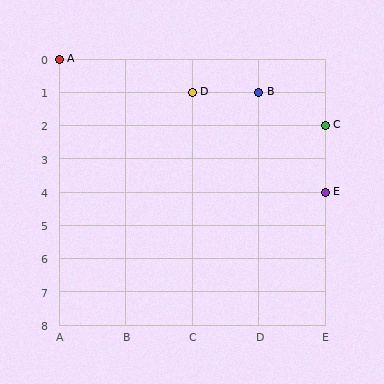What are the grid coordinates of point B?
Point B is at grid coordinates (D, 1).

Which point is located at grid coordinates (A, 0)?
Point A is at (A, 0).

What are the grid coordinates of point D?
Point D is at grid coordinates (C, 1).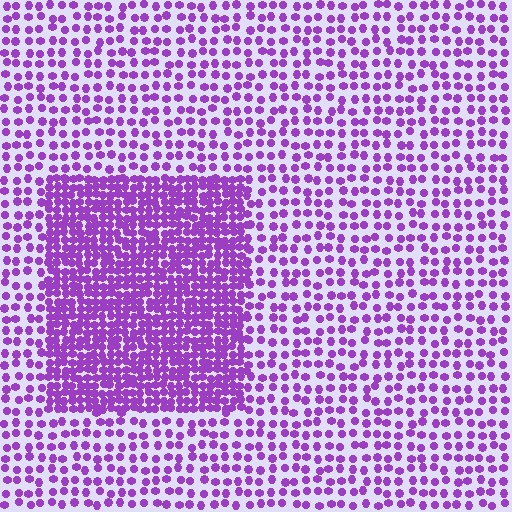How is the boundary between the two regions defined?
The boundary is defined by a change in element density (approximately 2.3x ratio). All elements are the same color, size, and shape.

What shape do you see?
I see a rectangle.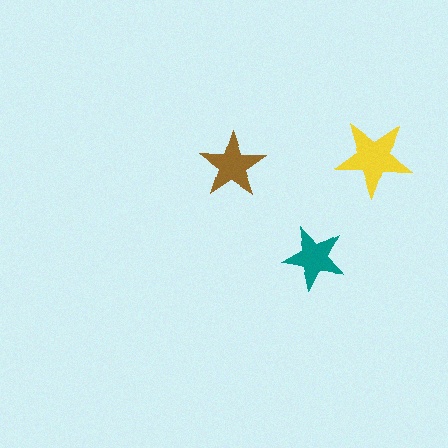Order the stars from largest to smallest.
the yellow one, the brown one, the teal one.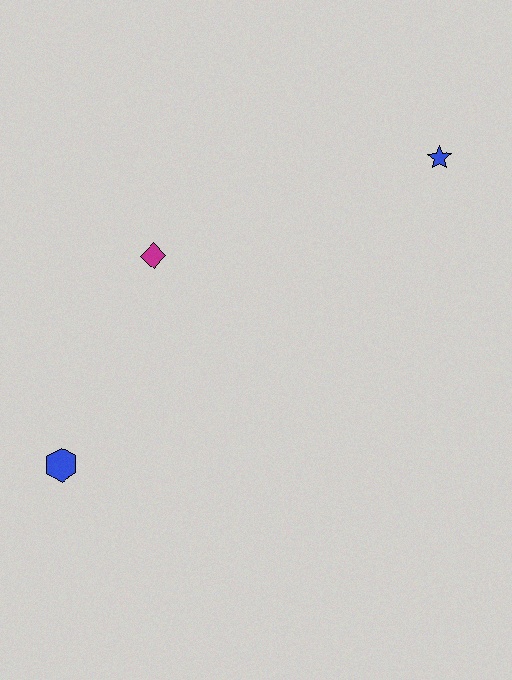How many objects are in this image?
There are 3 objects.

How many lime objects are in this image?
There are no lime objects.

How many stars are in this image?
There is 1 star.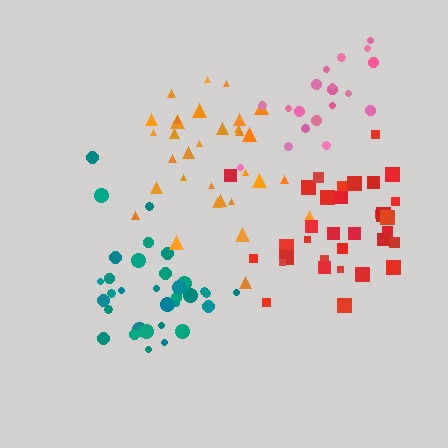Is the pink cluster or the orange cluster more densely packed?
Orange.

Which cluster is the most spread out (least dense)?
Pink.